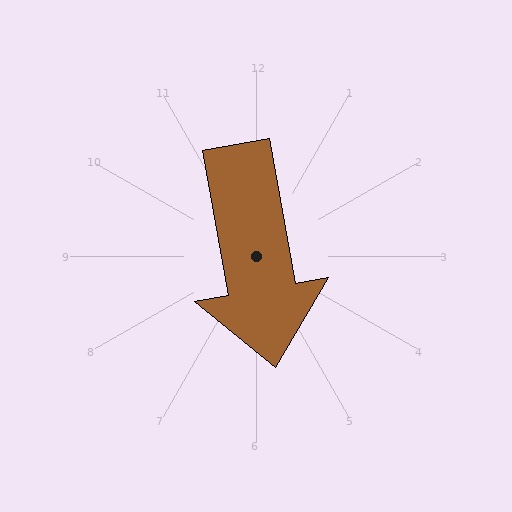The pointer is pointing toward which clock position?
Roughly 6 o'clock.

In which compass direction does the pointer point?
South.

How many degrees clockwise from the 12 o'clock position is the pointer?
Approximately 170 degrees.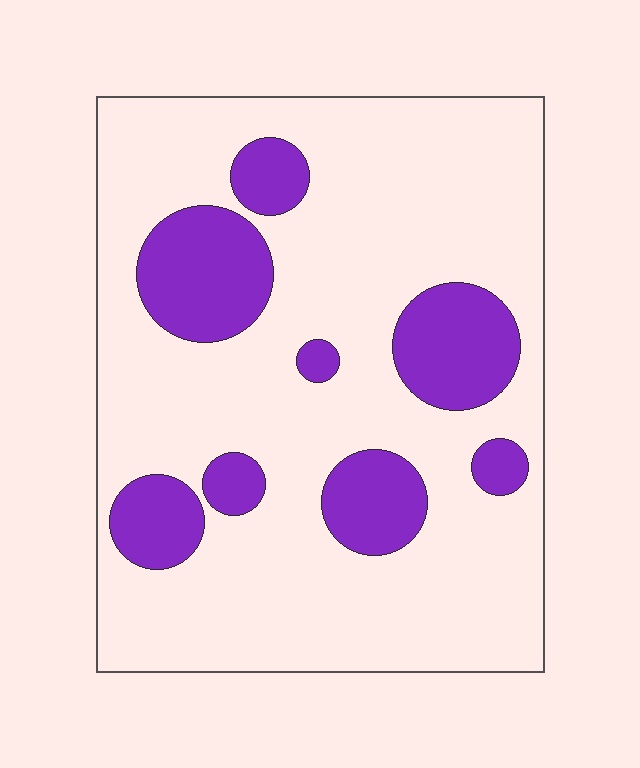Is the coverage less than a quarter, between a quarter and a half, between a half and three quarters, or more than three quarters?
Less than a quarter.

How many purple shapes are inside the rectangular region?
8.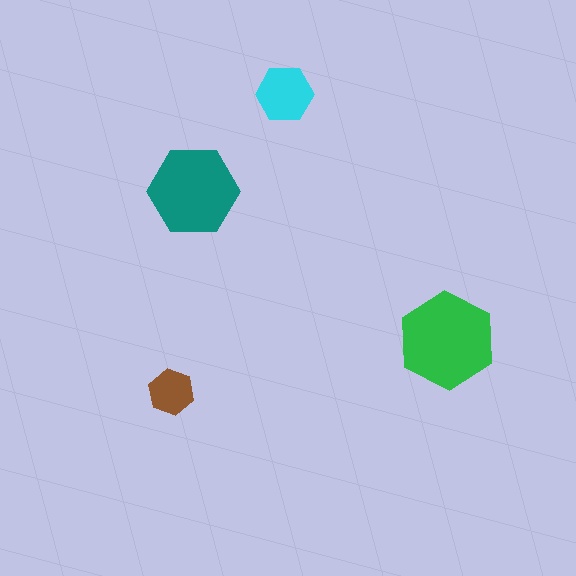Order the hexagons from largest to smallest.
the green one, the teal one, the cyan one, the brown one.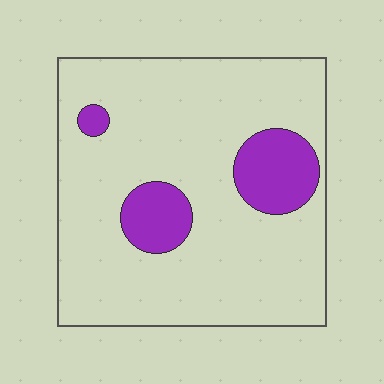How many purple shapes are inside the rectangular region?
3.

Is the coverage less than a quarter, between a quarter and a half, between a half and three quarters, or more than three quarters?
Less than a quarter.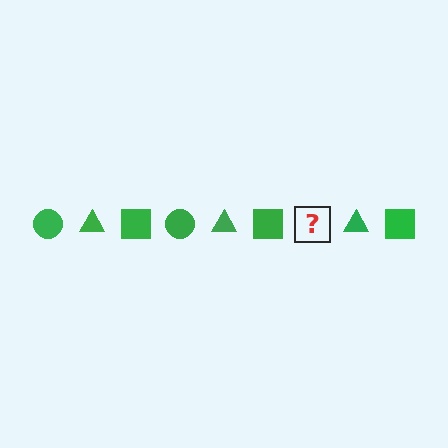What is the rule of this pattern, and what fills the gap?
The rule is that the pattern cycles through circle, triangle, square shapes in green. The gap should be filled with a green circle.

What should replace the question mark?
The question mark should be replaced with a green circle.